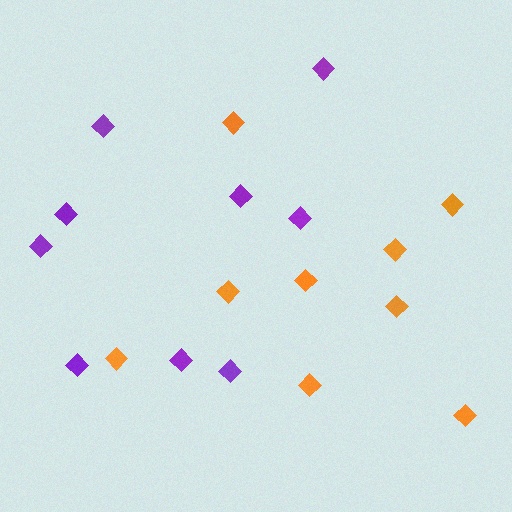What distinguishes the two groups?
There are 2 groups: one group of purple diamonds (9) and one group of orange diamonds (9).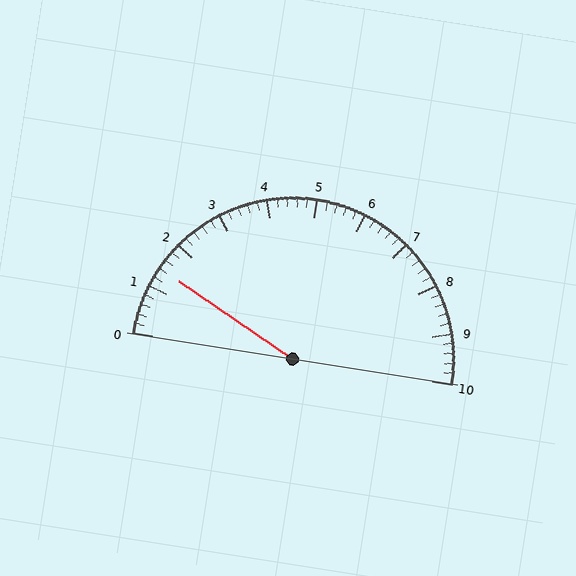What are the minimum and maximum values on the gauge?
The gauge ranges from 0 to 10.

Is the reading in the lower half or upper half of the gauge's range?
The reading is in the lower half of the range (0 to 10).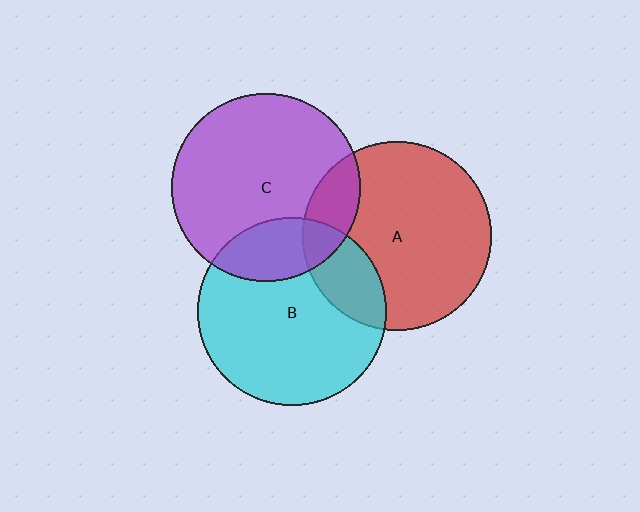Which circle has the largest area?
Circle A (red).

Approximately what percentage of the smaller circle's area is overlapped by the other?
Approximately 20%.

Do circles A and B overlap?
Yes.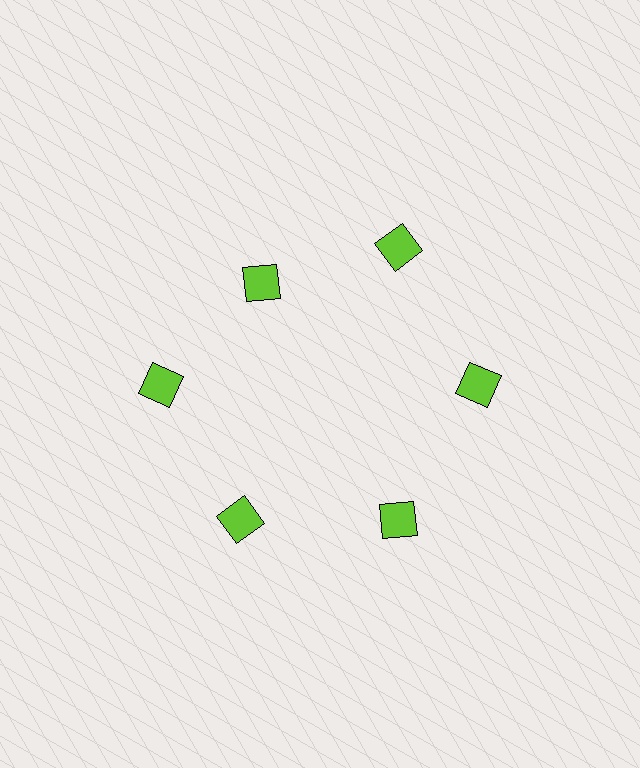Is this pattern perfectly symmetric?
No. The 6 lime squares are arranged in a ring, but one element near the 11 o'clock position is pulled inward toward the center, breaking the 6-fold rotational symmetry.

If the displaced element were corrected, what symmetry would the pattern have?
It would have 6-fold rotational symmetry — the pattern would map onto itself every 60 degrees.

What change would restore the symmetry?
The symmetry would be restored by moving it outward, back onto the ring so that all 6 squares sit at equal angles and equal distance from the center.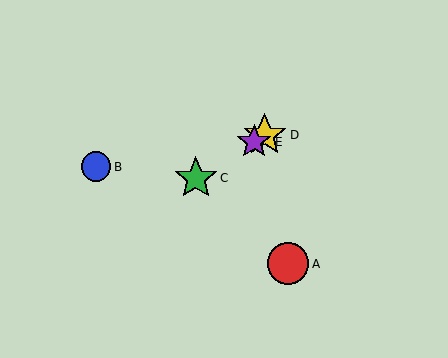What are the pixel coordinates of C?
Object C is at (196, 178).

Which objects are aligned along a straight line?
Objects C, D, E are aligned along a straight line.